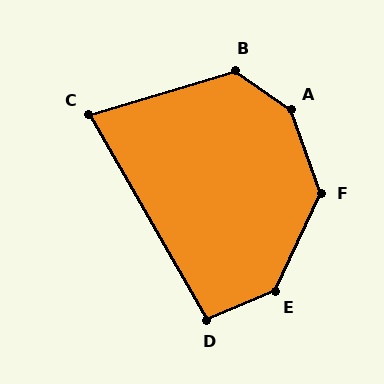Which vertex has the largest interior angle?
A, at approximately 145 degrees.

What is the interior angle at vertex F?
Approximately 135 degrees (obtuse).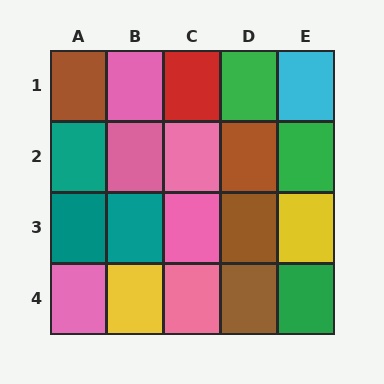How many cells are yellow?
2 cells are yellow.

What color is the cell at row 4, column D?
Brown.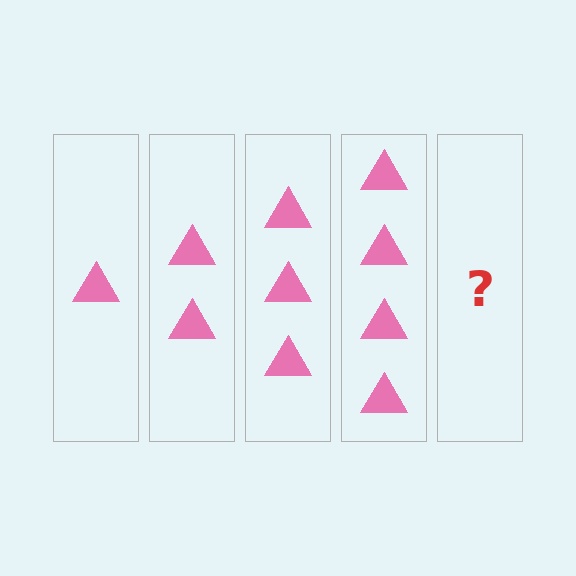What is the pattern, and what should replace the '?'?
The pattern is that each step adds one more triangle. The '?' should be 5 triangles.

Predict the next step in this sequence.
The next step is 5 triangles.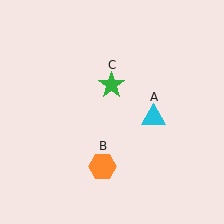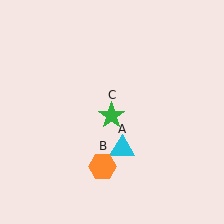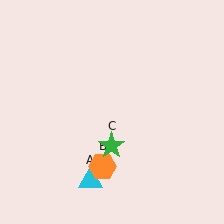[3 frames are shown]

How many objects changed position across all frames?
2 objects changed position: cyan triangle (object A), green star (object C).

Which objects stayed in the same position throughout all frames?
Orange hexagon (object B) remained stationary.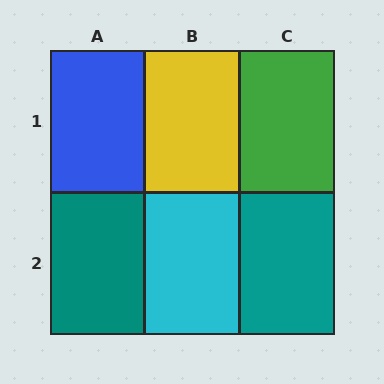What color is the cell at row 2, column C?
Teal.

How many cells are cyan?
1 cell is cyan.